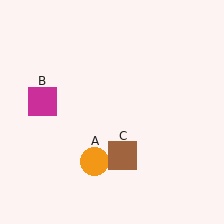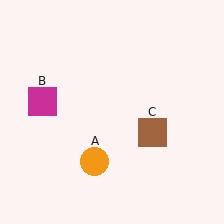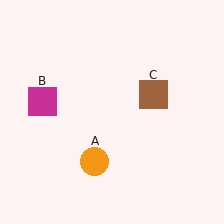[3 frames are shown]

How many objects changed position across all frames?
1 object changed position: brown square (object C).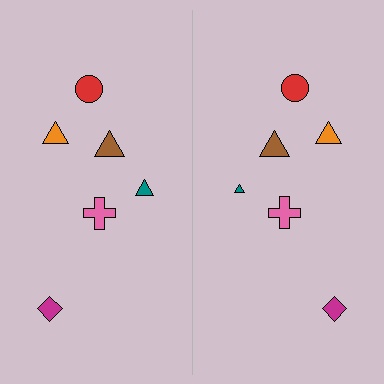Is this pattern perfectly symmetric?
No, the pattern is not perfectly symmetric. The teal triangle on the right side has a different size than its mirror counterpart.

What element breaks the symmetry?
The teal triangle on the right side has a different size than its mirror counterpart.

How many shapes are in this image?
There are 12 shapes in this image.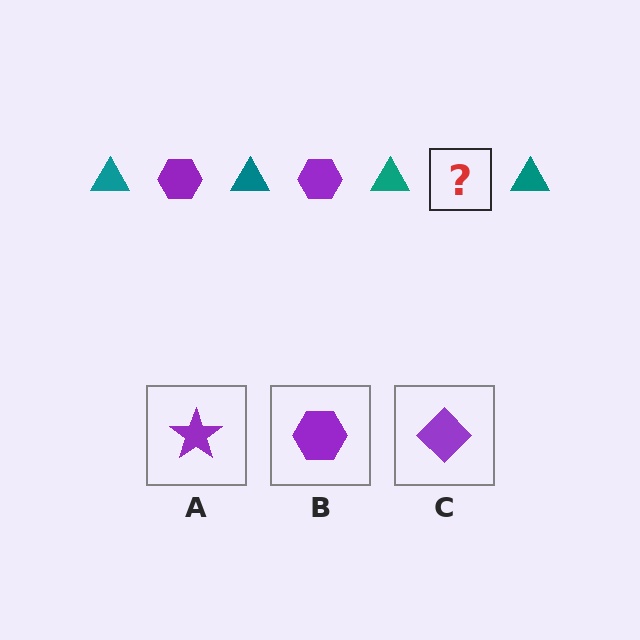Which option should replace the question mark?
Option B.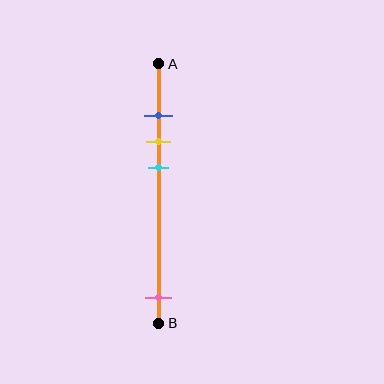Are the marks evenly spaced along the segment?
No, the marks are not evenly spaced.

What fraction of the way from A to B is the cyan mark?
The cyan mark is approximately 40% (0.4) of the way from A to B.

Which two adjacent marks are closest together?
The blue and yellow marks are the closest adjacent pair.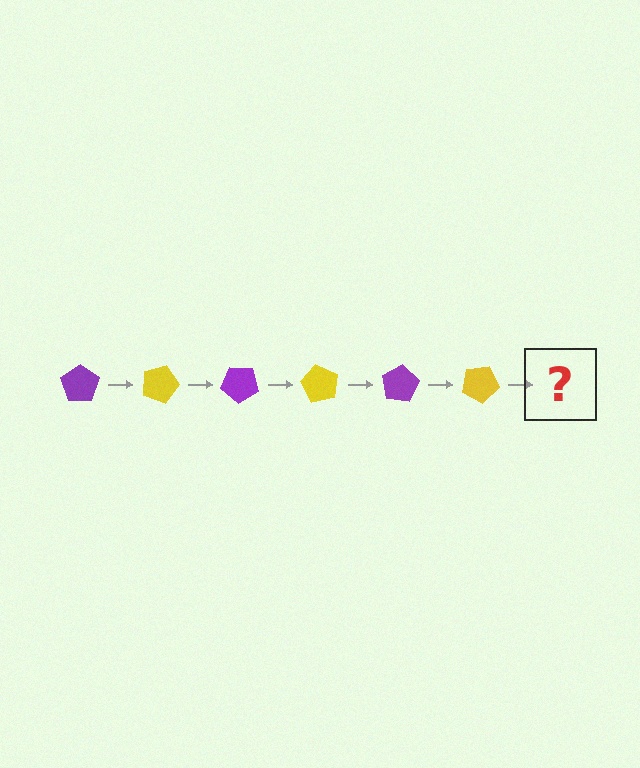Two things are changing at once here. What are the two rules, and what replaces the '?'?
The two rules are that it rotates 20 degrees each step and the color cycles through purple and yellow. The '?' should be a purple pentagon, rotated 120 degrees from the start.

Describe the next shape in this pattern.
It should be a purple pentagon, rotated 120 degrees from the start.